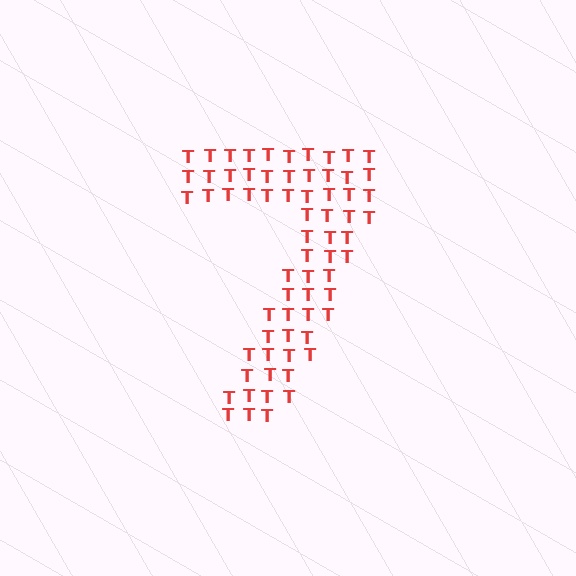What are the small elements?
The small elements are letter T's.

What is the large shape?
The large shape is the digit 7.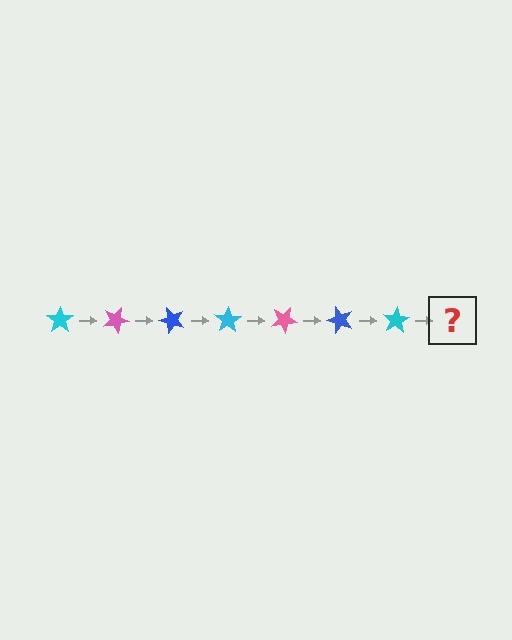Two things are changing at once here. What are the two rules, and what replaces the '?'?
The two rules are that it rotates 25 degrees each step and the color cycles through cyan, pink, and blue. The '?' should be a pink star, rotated 175 degrees from the start.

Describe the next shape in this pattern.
It should be a pink star, rotated 175 degrees from the start.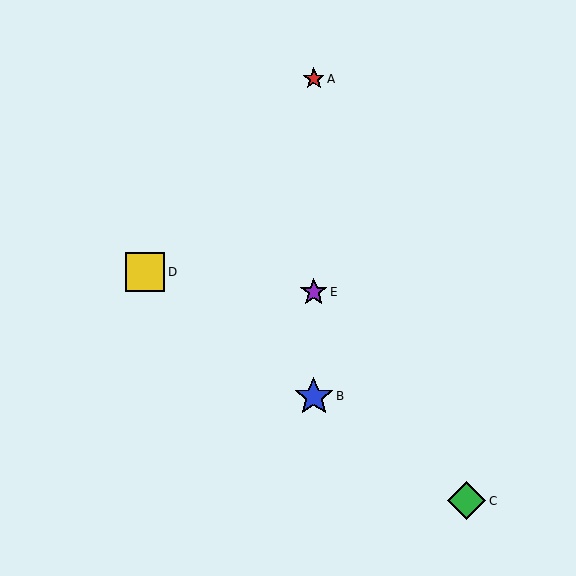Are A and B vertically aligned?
Yes, both are at x≈314.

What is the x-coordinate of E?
Object E is at x≈314.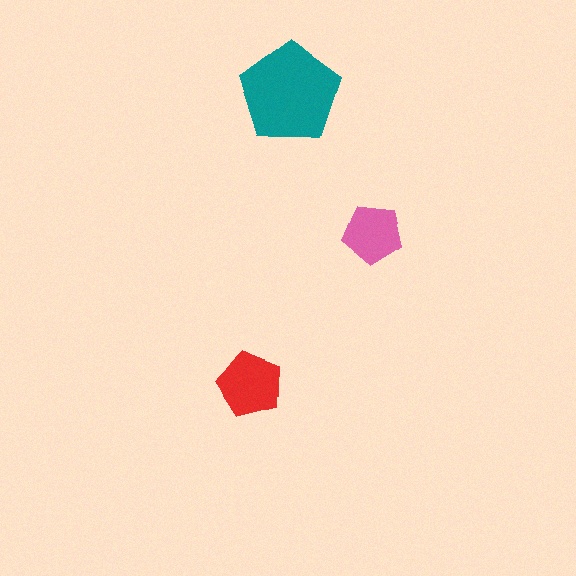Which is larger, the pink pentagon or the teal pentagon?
The teal one.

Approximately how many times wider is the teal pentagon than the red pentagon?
About 1.5 times wider.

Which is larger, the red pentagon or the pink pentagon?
The red one.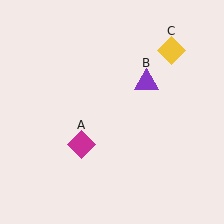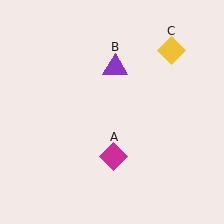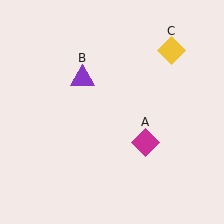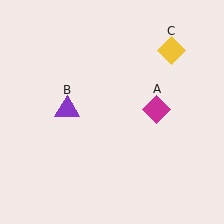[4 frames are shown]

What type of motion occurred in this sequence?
The magenta diamond (object A), purple triangle (object B) rotated counterclockwise around the center of the scene.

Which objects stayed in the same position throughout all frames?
Yellow diamond (object C) remained stationary.